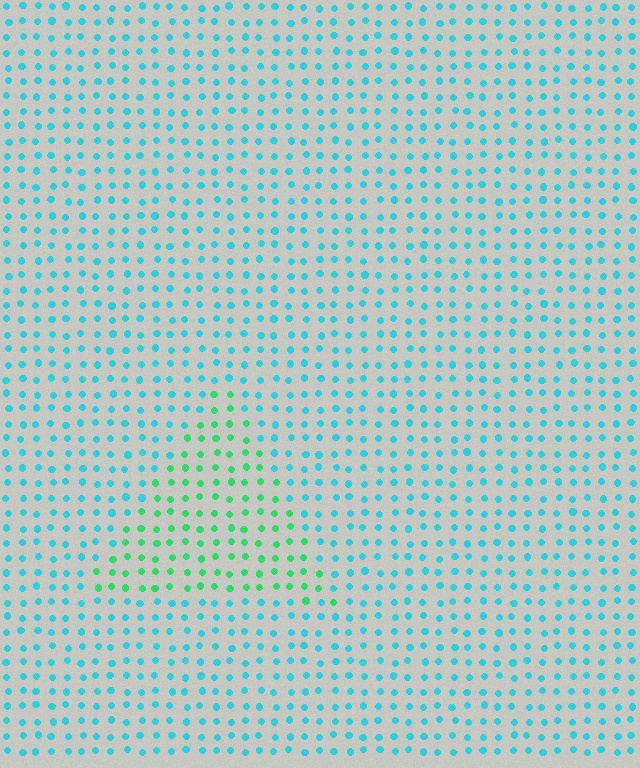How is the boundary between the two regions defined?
The boundary is defined purely by a slight shift in hue (about 44 degrees). Spacing, size, and orientation are identical on both sides.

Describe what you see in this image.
The image is filled with small cyan elements in a uniform arrangement. A triangle-shaped region is visible where the elements are tinted to a slightly different hue, forming a subtle color boundary.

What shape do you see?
I see a triangle.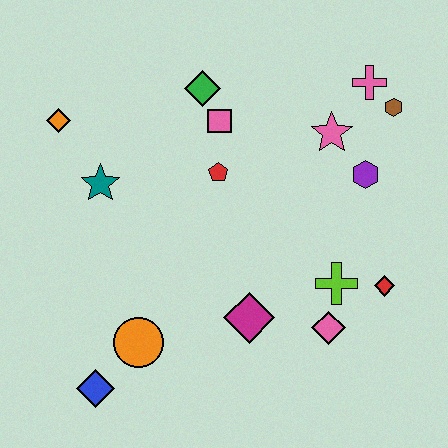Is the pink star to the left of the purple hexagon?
Yes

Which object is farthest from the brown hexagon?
The blue diamond is farthest from the brown hexagon.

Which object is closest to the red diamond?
The lime cross is closest to the red diamond.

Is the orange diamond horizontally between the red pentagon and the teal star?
No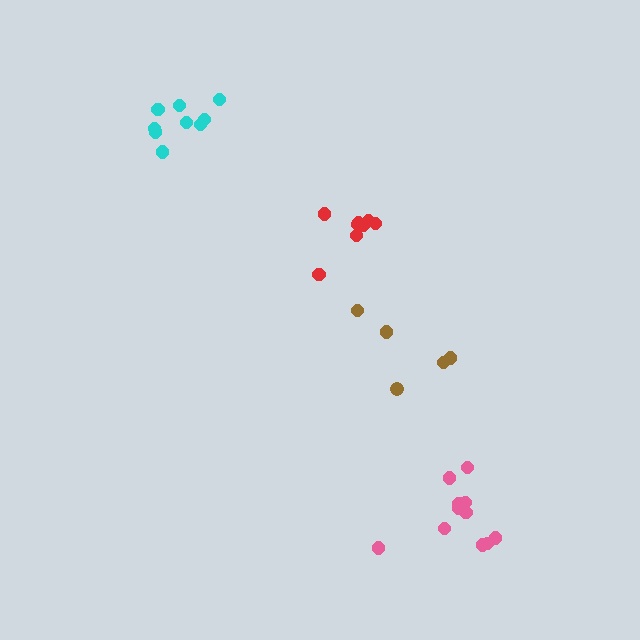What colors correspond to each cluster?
The clusters are colored: red, brown, cyan, pink.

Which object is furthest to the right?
The pink cluster is rightmost.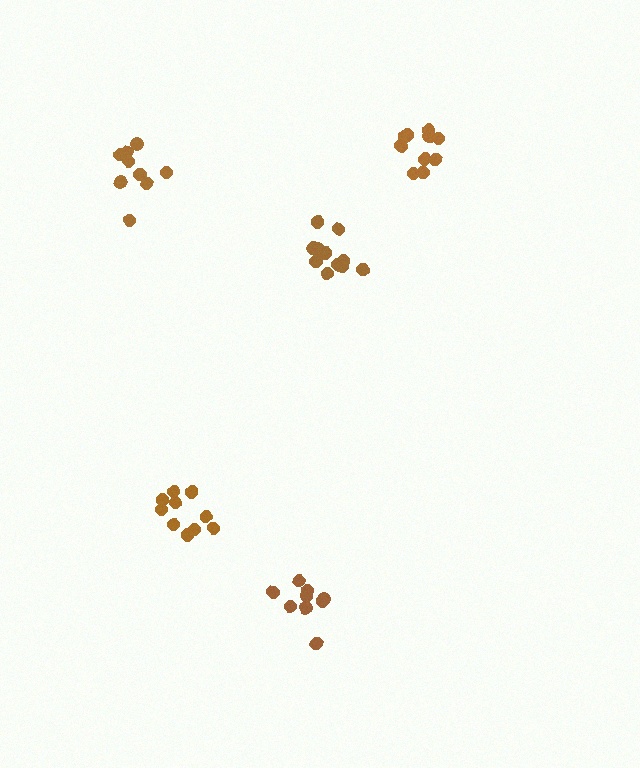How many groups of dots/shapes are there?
There are 5 groups.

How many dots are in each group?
Group 1: 9 dots, Group 2: 10 dots, Group 3: 10 dots, Group 4: 11 dots, Group 5: 9 dots (49 total).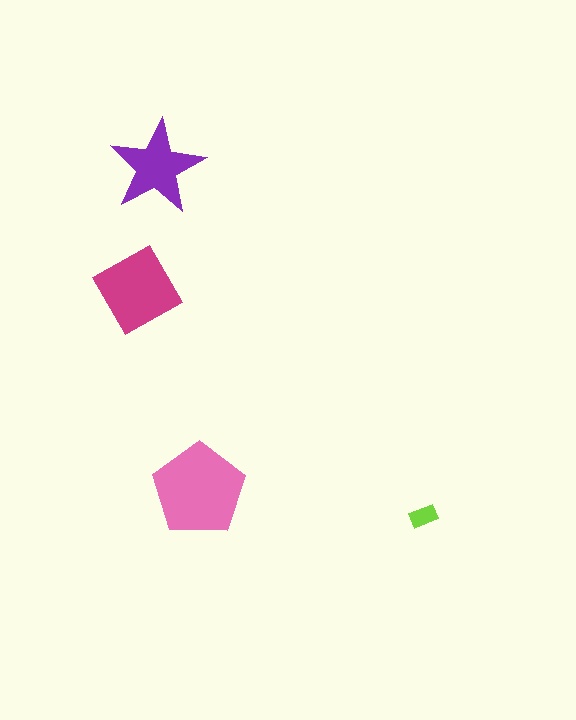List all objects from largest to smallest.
The pink pentagon, the magenta diamond, the purple star, the lime rectangle.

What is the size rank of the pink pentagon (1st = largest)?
1st.